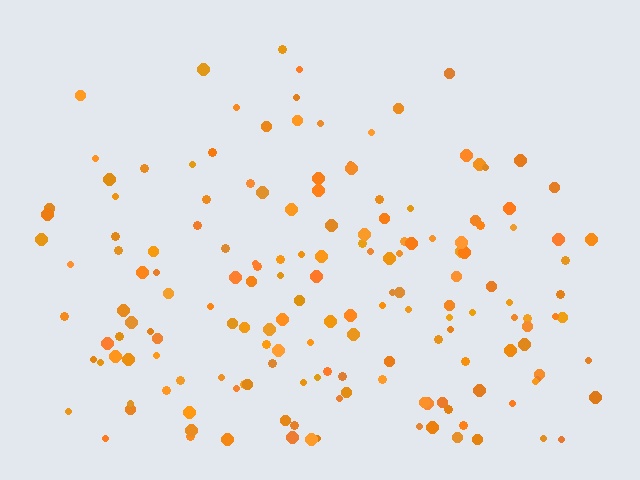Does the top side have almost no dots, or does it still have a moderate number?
Still a moderate number, just noticeably fewer than the bottom.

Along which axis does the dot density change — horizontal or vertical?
Vertical.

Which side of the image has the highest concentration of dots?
The bottom.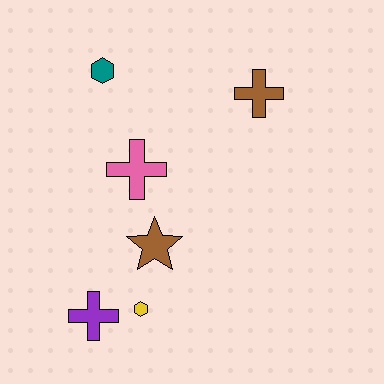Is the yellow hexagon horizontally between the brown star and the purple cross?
Yes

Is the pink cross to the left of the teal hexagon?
No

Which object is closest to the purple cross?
The yellow hexagon is closest to the purple cross.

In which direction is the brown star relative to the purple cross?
The brown star is above the purple cross.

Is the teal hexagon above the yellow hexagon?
Yes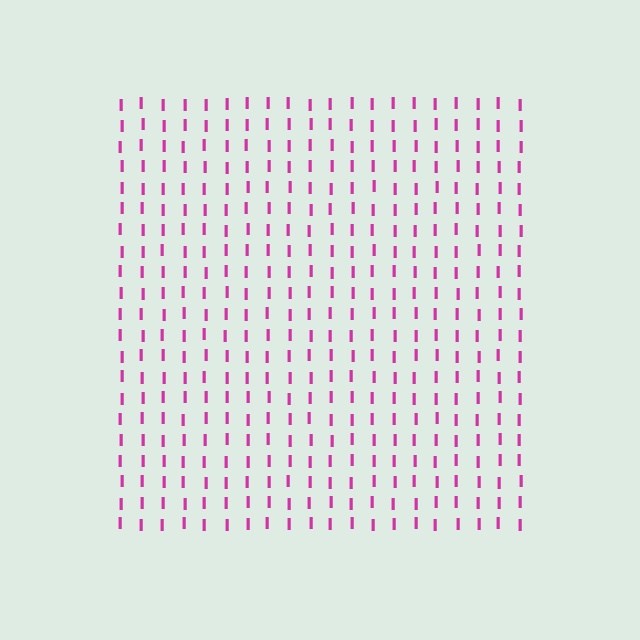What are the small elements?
The small elements are letter I's.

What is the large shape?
The large shape is a square.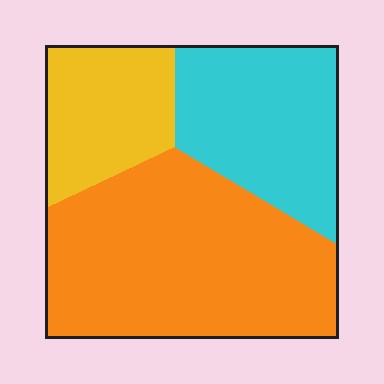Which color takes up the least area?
Yellow, at roughly 20%.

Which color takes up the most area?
Orange, at roughly 50%.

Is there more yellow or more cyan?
Cyan.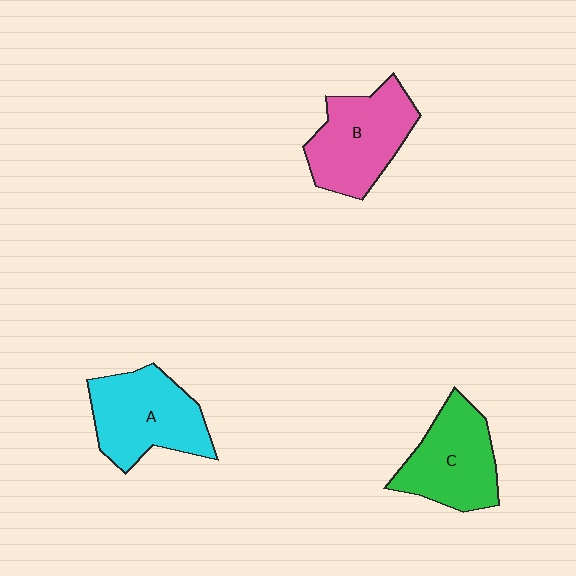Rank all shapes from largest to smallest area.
From largest to smallest: A (cyan), B (pink), C (green).